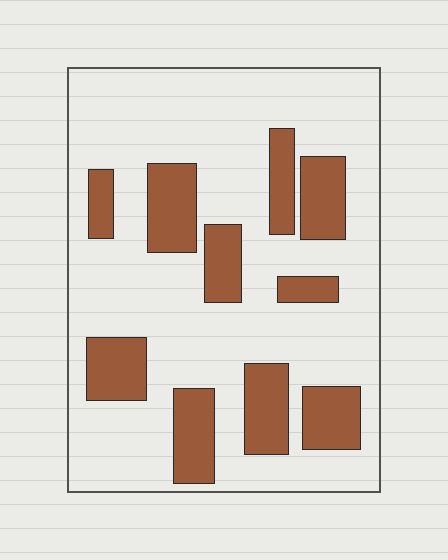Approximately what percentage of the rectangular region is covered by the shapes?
Approximately 25%.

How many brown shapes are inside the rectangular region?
10.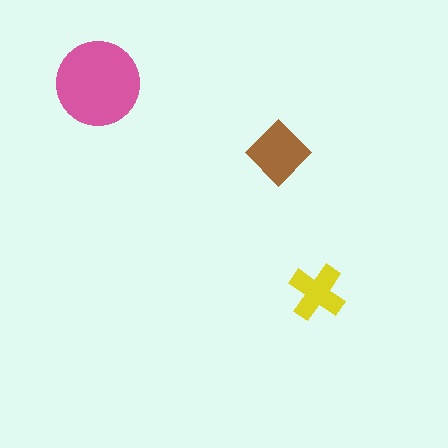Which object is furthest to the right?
The yellow cross is rightmost.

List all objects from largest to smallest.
The pink circle, the brown diamond, the yellow cross.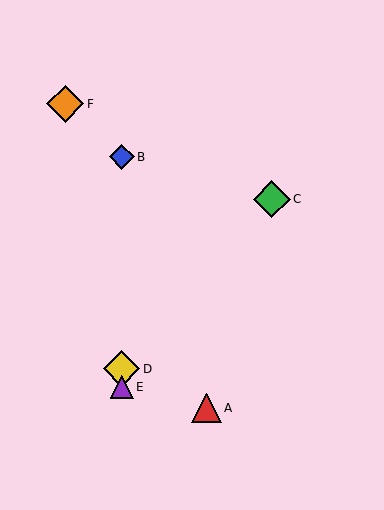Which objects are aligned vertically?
Objects B, D, E are aligned vertically.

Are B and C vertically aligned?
No, B is at x≈122 and C is at x≈272.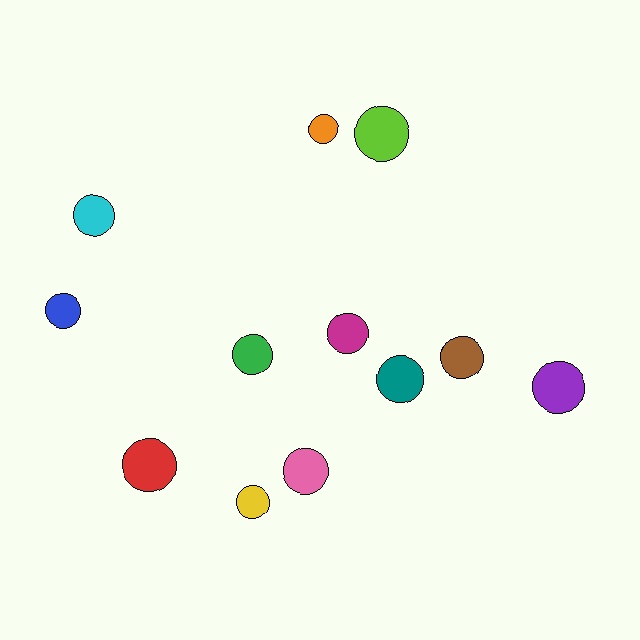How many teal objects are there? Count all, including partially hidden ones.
There is 1 teal object.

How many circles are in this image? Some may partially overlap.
There are 12 circles.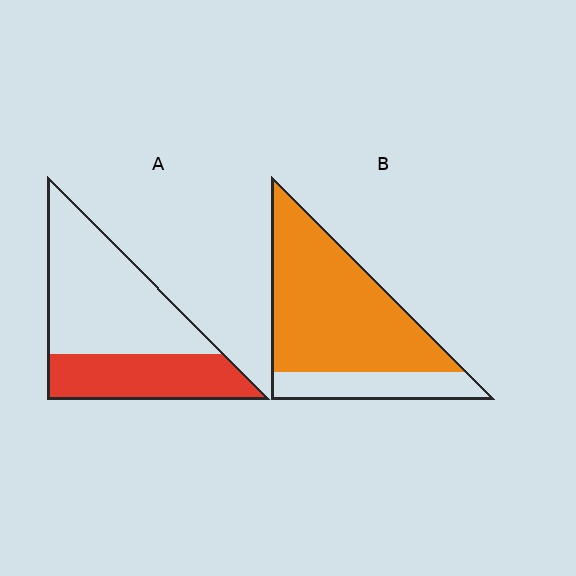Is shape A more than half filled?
No.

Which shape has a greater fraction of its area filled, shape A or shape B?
Shape B.